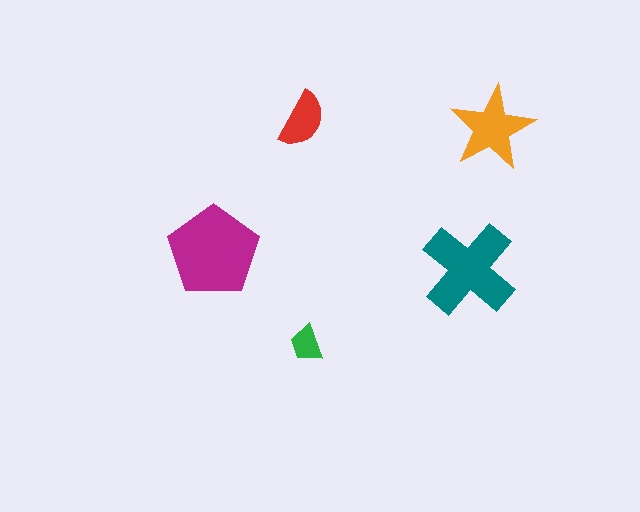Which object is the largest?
The magenta pentagon.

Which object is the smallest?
The green trapezoid.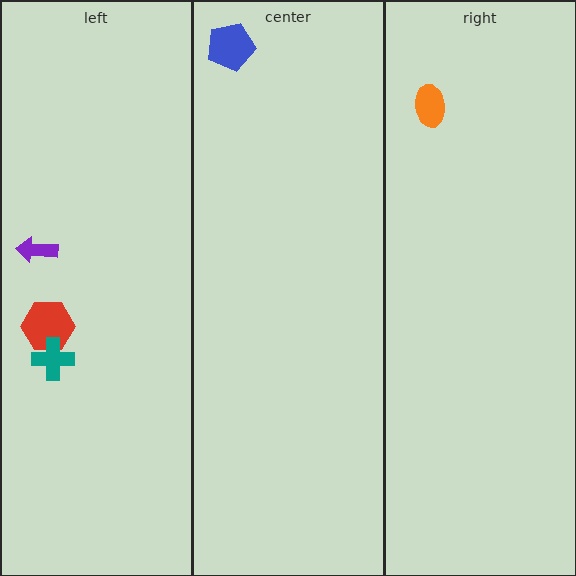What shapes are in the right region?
The orange ellipse.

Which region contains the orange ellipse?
The right region.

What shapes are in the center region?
The blue pentagon.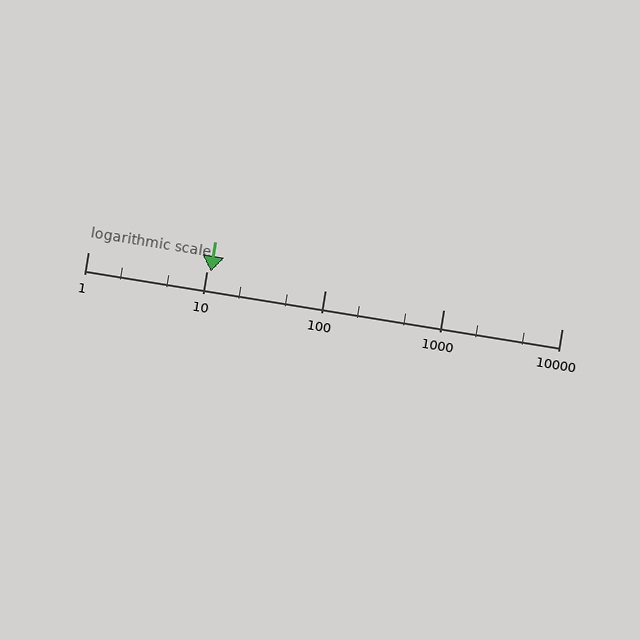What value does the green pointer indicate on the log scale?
The pointer indicates approximately 11.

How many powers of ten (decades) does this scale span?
The scale spans 4 decades, from 1 to 10000.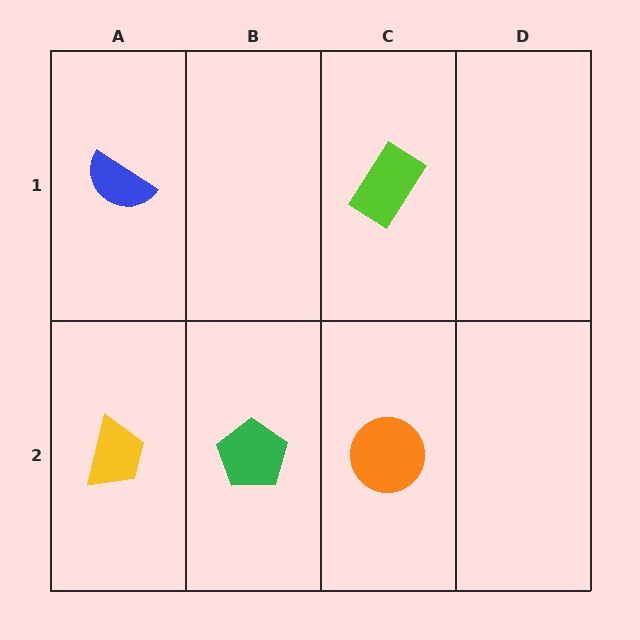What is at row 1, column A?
A blue semicircle.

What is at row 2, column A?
A yellow trapezoid.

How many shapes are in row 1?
2 shapes.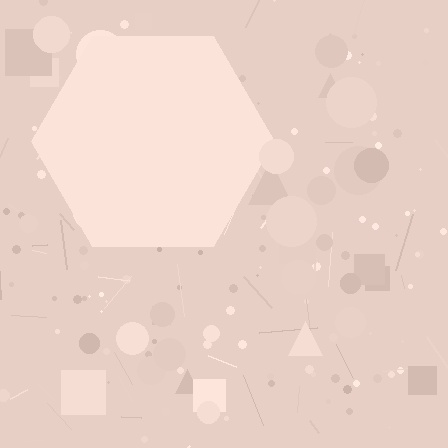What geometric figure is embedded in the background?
A hexagon is embedded in the background.